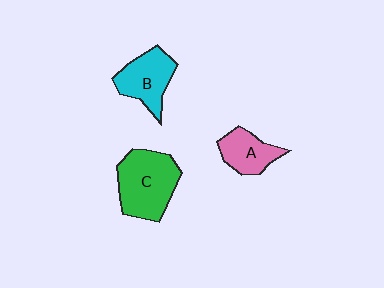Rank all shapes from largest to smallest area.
From largest to smallest: C (green), B (cyan), A (pink).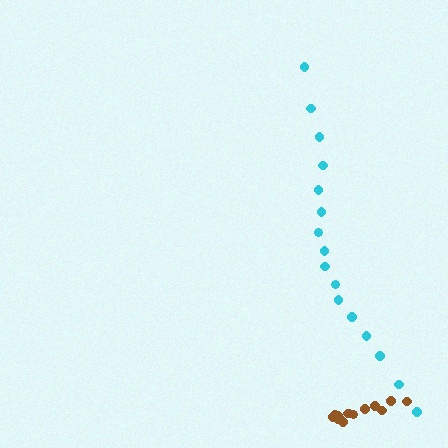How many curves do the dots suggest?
There are 2 distinct paths.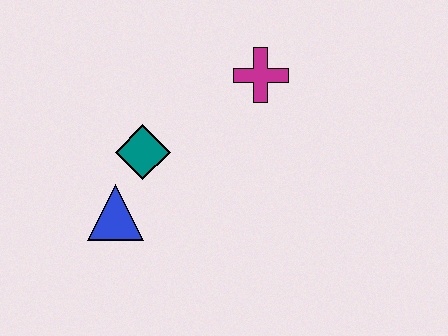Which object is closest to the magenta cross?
The teal diamond is closest to the magenta cross.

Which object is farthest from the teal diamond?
The magenta cross is farthest from the teal diamond.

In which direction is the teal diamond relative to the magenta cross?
The teal diamond is to the left of the magenta cross.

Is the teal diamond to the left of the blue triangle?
No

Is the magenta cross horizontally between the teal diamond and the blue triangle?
No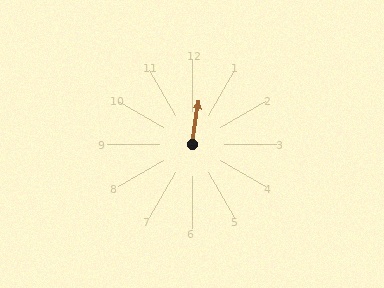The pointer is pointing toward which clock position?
Roughly 12 o'clock.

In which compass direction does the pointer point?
North.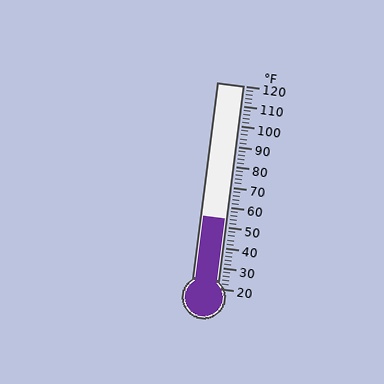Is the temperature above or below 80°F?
The temperature is below 80°F.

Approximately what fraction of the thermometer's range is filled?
The thermometer is filled to approximately 35% of its range.